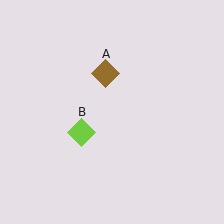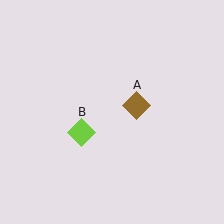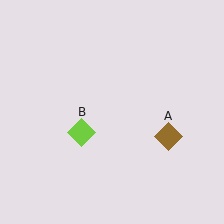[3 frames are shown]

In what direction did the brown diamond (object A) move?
The brown diamond (object A) moved down and to the right.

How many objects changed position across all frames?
1 object changed position: brown diamond (object A).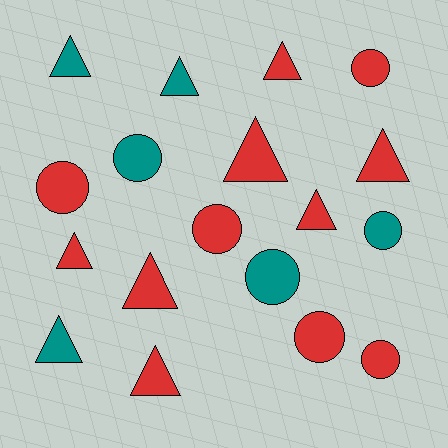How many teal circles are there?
There are 3 teal circles.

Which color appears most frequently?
Red, with 12 objects.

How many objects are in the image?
There are 18 objects.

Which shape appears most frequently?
Triangle, with 10 objects.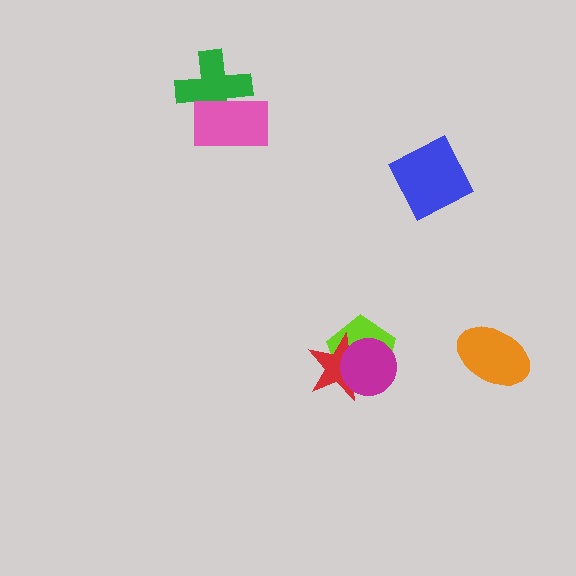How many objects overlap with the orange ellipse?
0 objects overlap with the orange ellipse.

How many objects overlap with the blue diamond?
0 objects overlap with the blue diamond.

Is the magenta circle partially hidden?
No, no other shape covers it.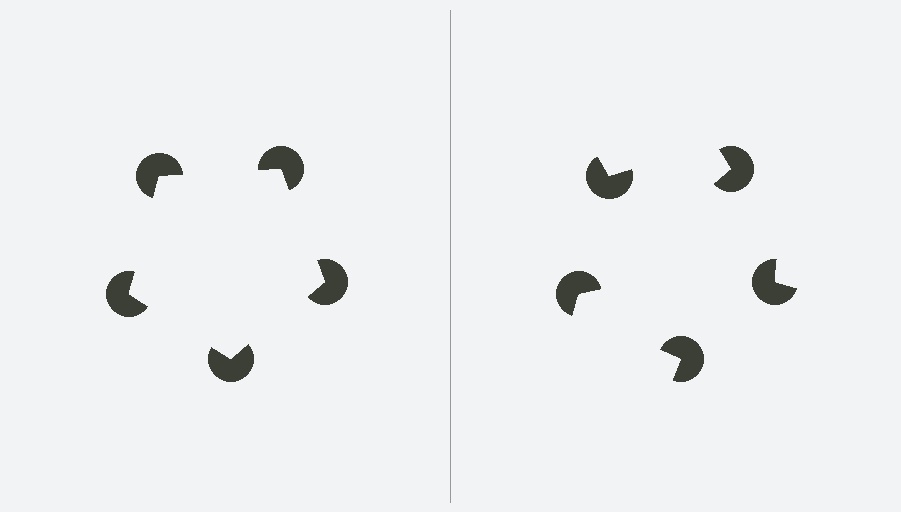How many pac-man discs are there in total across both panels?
10 — 5 on each side.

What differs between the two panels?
The pac-man discs are positioned identically on both sides; only the wedge orientations differ. On the left they align to a pentagon; on the right they are misaligned.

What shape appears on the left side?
An illusory pentagon.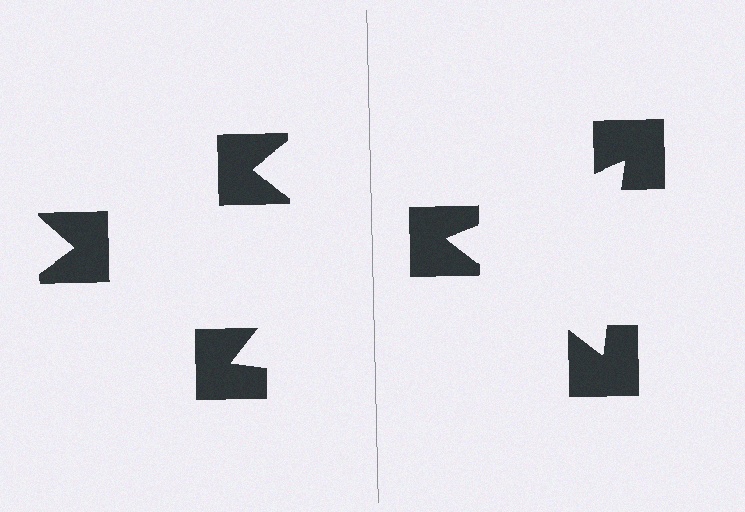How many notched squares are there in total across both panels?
6 — 3 on each side.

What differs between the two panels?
The notched squares are positioned identically on both sides; only the wedge orientations differ. On the right they align to a triangle; on the left they are misaligned.